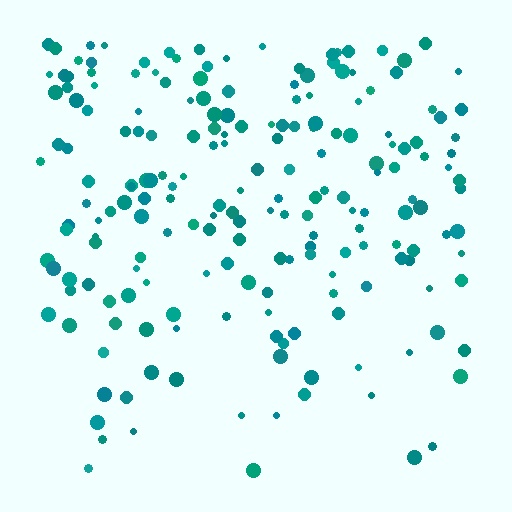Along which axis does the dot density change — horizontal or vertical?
Vertical.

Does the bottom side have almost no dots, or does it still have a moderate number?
Still a moderate number, just noticeably fewer than the top.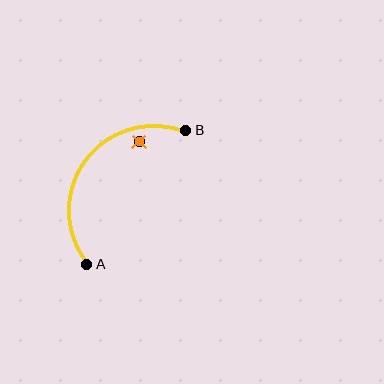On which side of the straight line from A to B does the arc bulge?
The arc bulges above and to the left of the straight line connecting A and B.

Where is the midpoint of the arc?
The arc midpoint is the point on the curve farthest from the straight line joining A and B. It sits above and to the left of that line.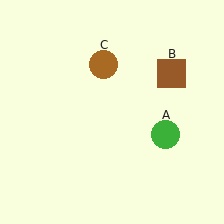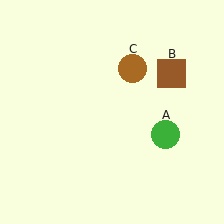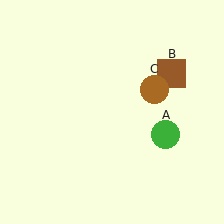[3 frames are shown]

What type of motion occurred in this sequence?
The brown circle (object C) rotated clockwise around the center of the scene.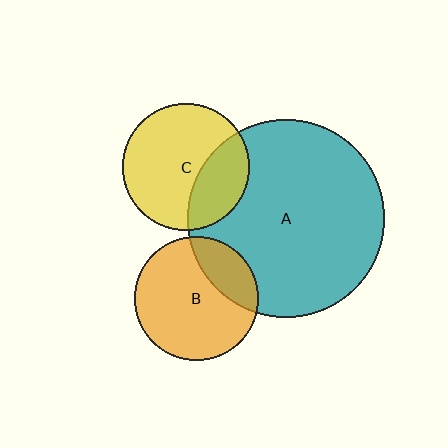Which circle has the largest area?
Circle A (teal).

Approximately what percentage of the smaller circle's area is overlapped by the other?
Approximately 30%.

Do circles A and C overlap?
Yes.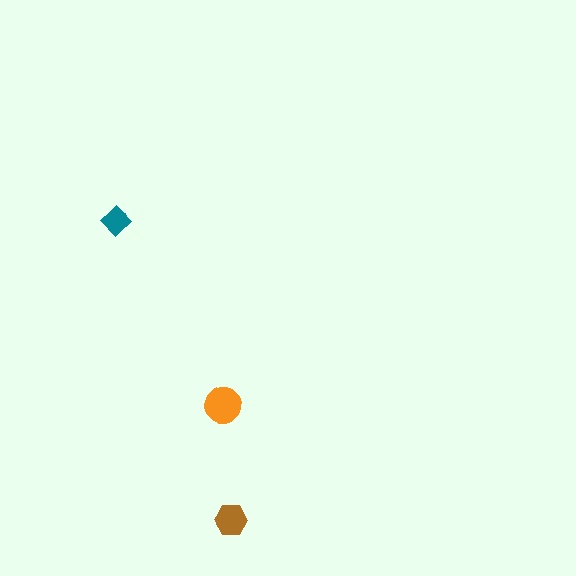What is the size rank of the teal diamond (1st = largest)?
3rd.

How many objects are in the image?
There are 3 objects in the image.